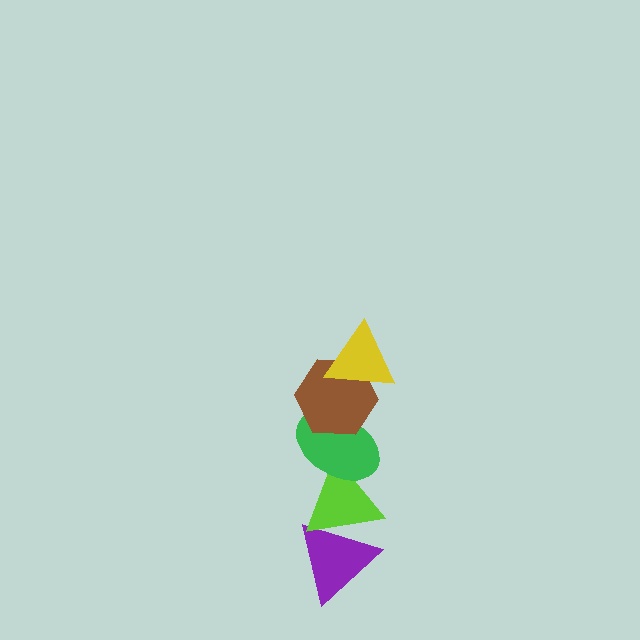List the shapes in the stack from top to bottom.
From top to bottom: the yellow triangle, the brown hexagon, the green ellipse, the lime triangle, the purple triangle.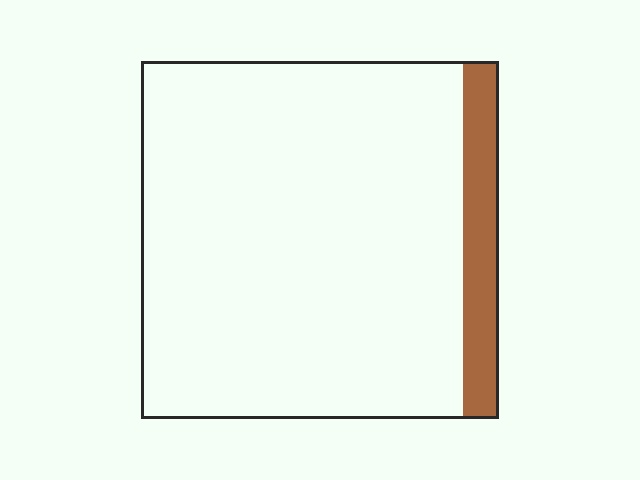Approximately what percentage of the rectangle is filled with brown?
Approximately 10%.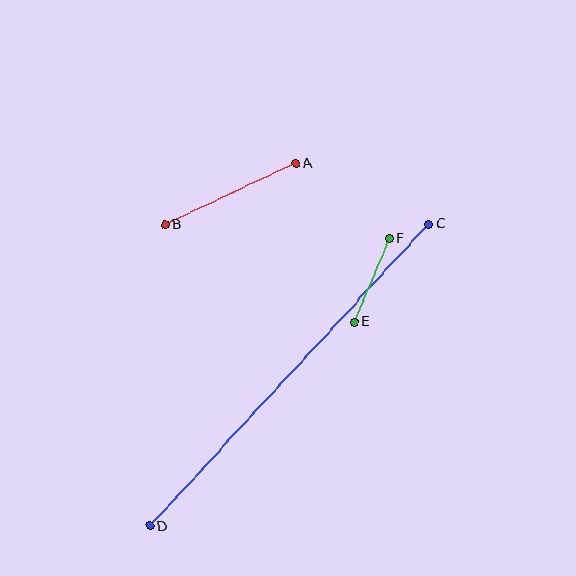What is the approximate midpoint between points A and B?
The midpoint is at approximately (230, 194) pixels.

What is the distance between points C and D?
The distance is approximately 411 pixels.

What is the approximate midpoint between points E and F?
The midpoint is at approximately (372, 280) pixels.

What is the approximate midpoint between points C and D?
The midpoint is at approximately (289, 375) pixels.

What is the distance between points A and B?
The distance is approximately 144 pixels.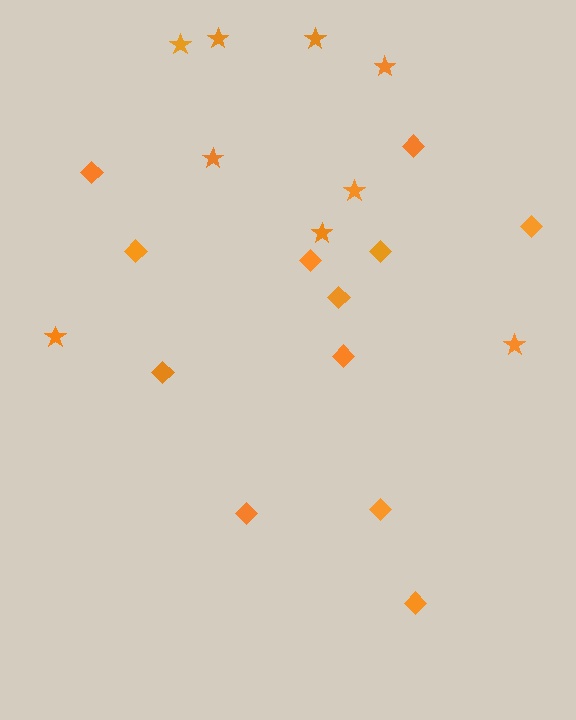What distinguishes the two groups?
There are 2 groups: one group of diamonds (12) and one group of stars (9).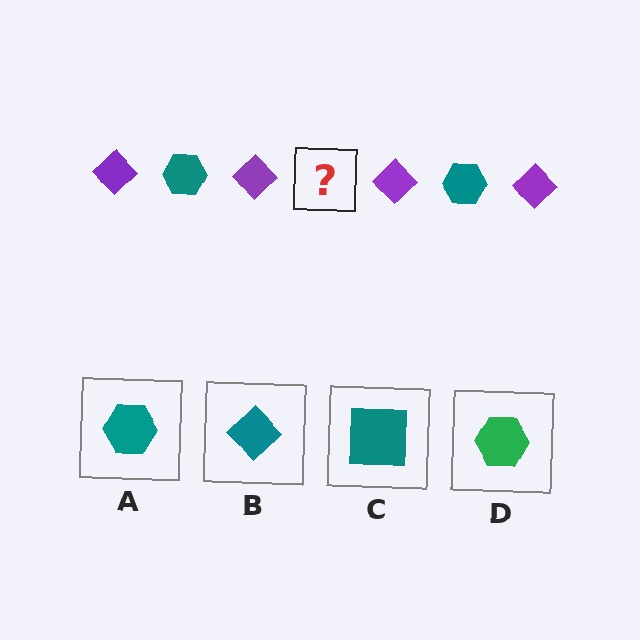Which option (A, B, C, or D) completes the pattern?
A.